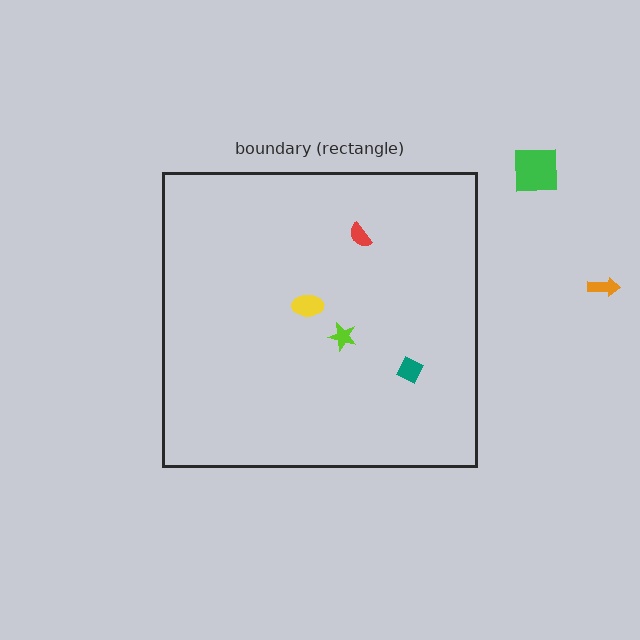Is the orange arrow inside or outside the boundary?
Outside.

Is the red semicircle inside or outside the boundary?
Inside.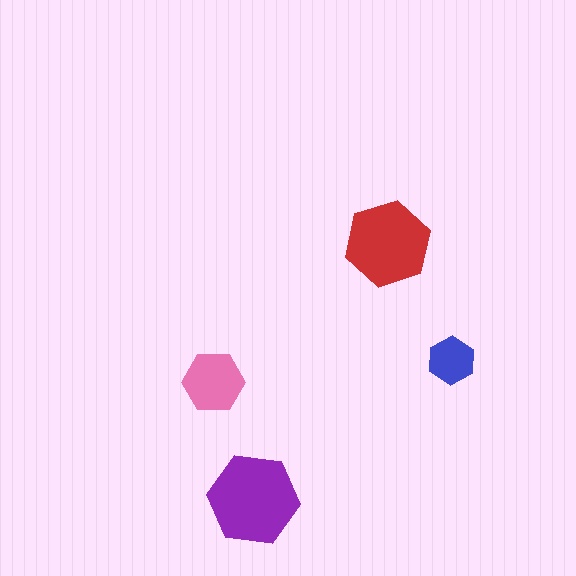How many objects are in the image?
There are 4 objects in the image.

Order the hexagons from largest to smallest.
the purple one, the red one, the pink one, the blue one.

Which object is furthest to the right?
The blue hexagon is rightmost.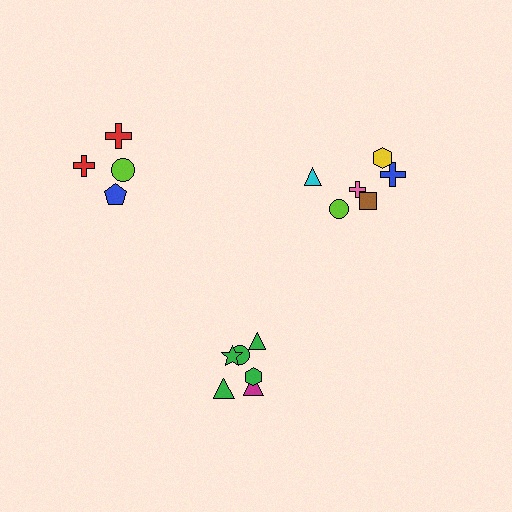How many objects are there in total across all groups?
There are 16 objects.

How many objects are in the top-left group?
There are 4 objects.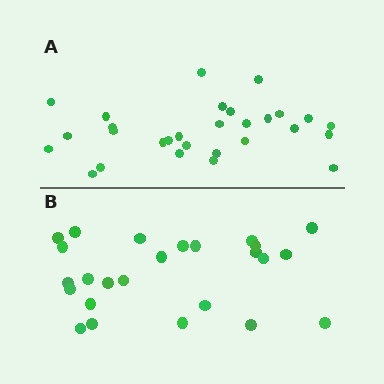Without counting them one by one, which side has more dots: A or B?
Region A (the top region) has more dots.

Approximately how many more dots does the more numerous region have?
Region A has about 4 more dots than region B.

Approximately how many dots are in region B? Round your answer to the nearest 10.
About 20 dots. (The exact count is 25, which rounds to 20.)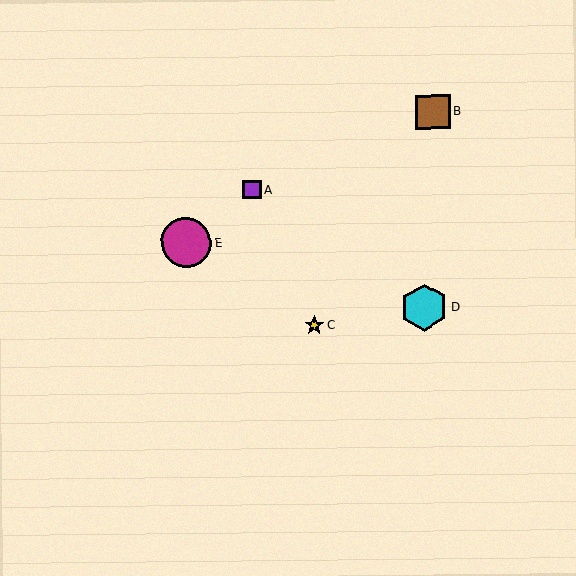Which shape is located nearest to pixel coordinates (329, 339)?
The yellow star (labeled C) at (315, 325) is nearest to that location.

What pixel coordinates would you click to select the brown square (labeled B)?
Click at (433, 112) to select the brown square B.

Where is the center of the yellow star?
The center of the yellow star is at (315, 325).